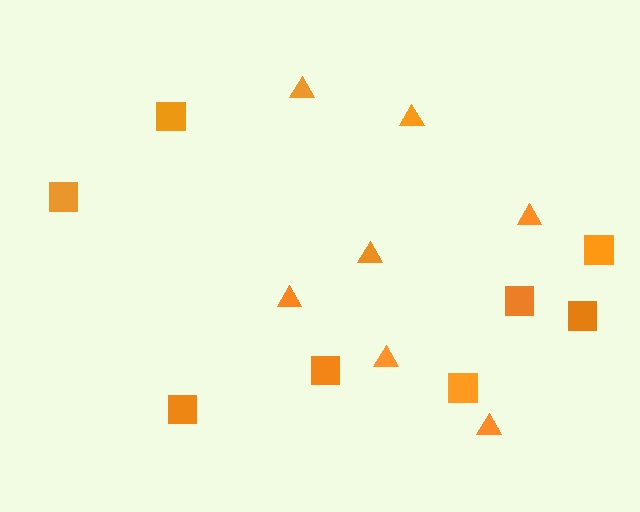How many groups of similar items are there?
There are 2 groups: one group of squares (8) and one group of triangles (7).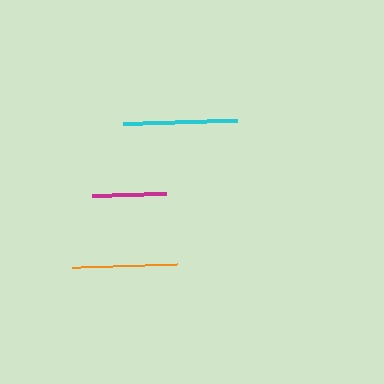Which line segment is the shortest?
The magenta line is the shortest at approximately 74 pixels.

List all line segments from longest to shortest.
From longest to shortest: cyan, orange, magenta.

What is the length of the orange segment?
The orange segment is approximately 104 pixels long.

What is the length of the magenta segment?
The magenta segment is approximately 74 pixels long.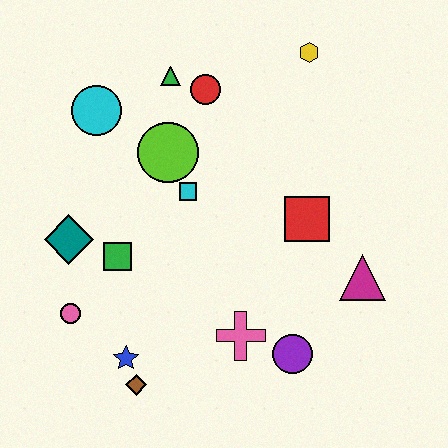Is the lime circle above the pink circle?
Yes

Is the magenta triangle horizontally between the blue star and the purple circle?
No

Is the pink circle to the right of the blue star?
No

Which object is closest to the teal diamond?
The green square is closest to the teal diamond.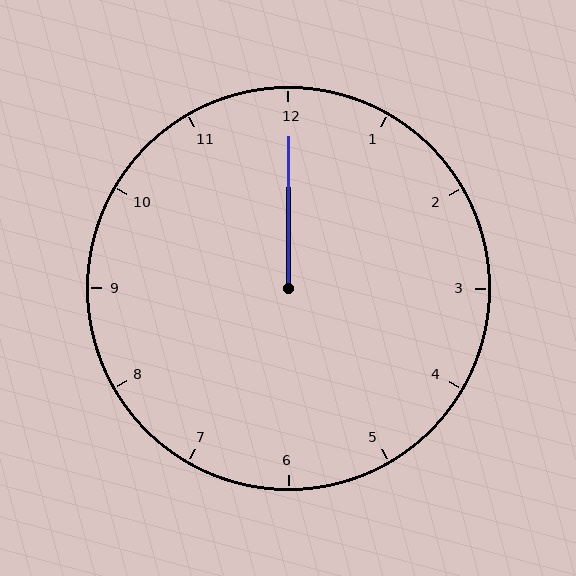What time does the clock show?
12:00.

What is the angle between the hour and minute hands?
Approximately 0 degrees.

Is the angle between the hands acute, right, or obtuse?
It is acute.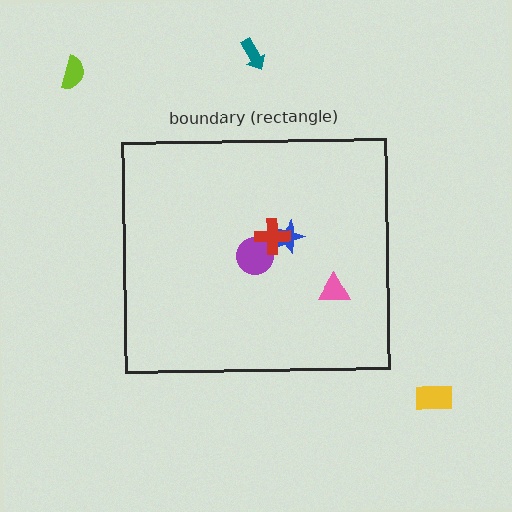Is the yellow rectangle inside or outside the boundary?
Outside.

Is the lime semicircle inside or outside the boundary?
Outside.